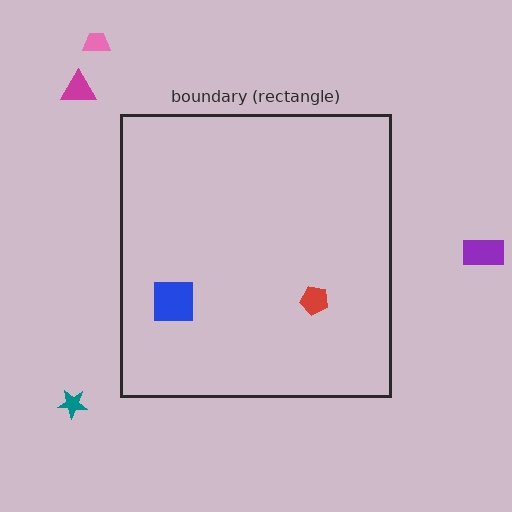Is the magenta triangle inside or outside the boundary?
Outside.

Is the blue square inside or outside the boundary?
Inside.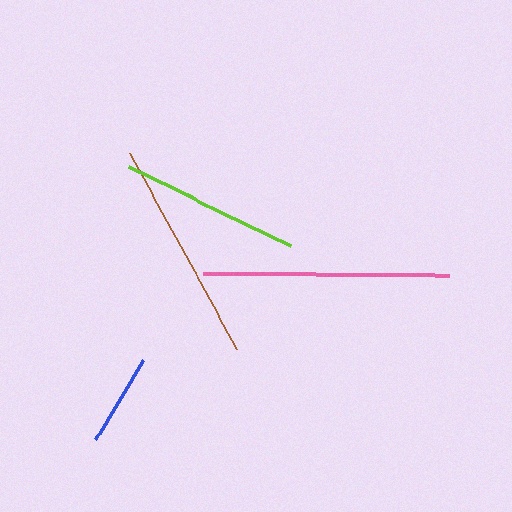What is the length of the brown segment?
The brown segment is approximately 223 pixels long.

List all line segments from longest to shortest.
From longest to shortest: pink, brown, lime, blue.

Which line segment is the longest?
The pink line is the longest at approximately 246 pixels.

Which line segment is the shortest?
The blue line is the shortest at approximately 91 pixels.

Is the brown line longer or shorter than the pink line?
The pink line is longer than the brown line.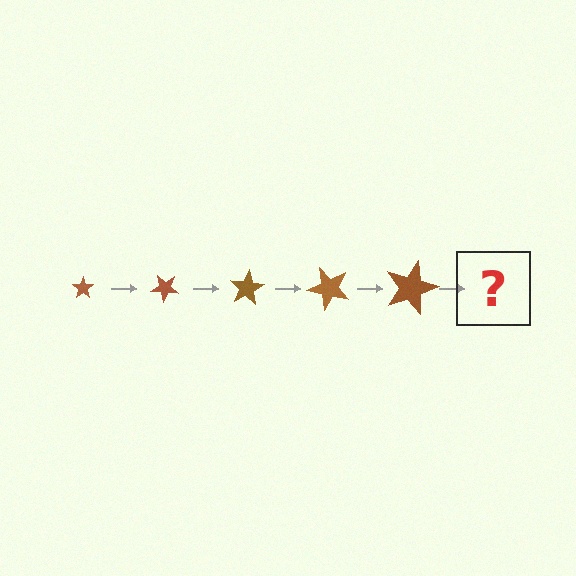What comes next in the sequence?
The next element should be a star, larger than the previous one and rotated 200 degrees from the start.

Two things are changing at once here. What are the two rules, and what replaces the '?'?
The two rules are that the star grows larger each step and it rotates 40 degrees each step. The '?' should be a star, larger than the previous one and rotated 200 degrees from the start.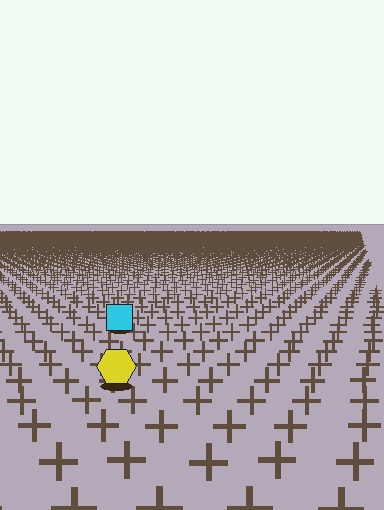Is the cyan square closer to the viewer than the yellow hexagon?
No. The yellow hexagon is closer — you can tell from the texture gradient: the ground texture is coarser near it.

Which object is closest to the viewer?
The yellow hexagon is closest. The texture marks near it are larger and more spread out.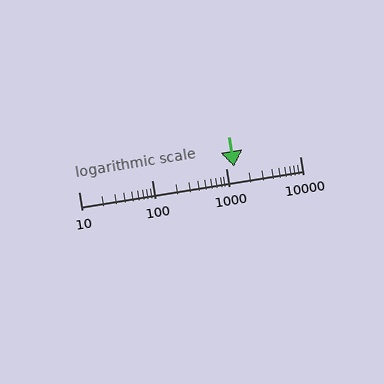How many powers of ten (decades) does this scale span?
The scale spans 3 decades, from 10 to 10000.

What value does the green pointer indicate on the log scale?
The pointer indicates approximately 1300.